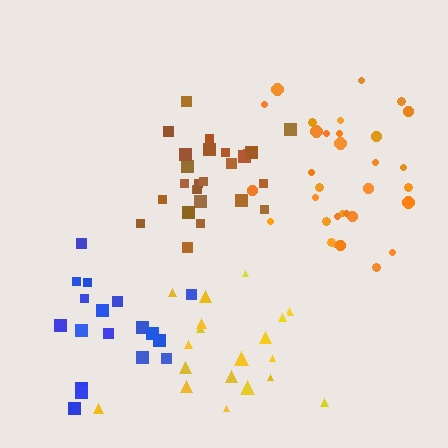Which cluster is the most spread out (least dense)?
Blue.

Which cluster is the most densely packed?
Brown.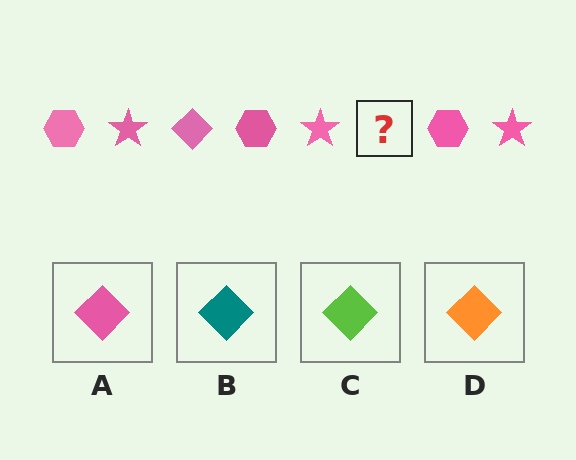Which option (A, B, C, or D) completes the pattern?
A.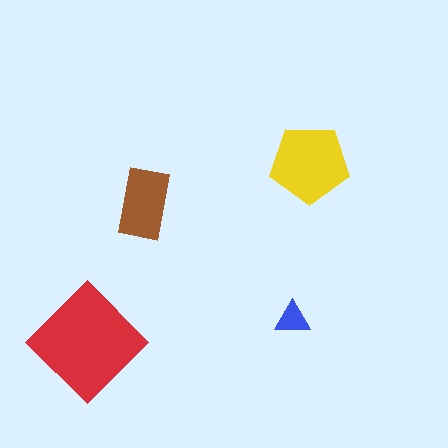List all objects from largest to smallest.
The red diamond, the yellow pentagon, the brown rectangle, the blue triangle.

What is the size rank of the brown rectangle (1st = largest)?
3rd.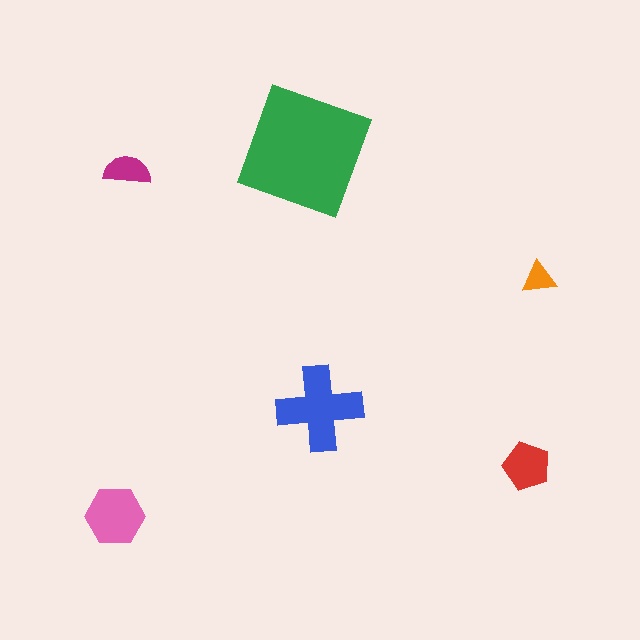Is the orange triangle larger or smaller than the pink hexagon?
Smaller.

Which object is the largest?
The green square.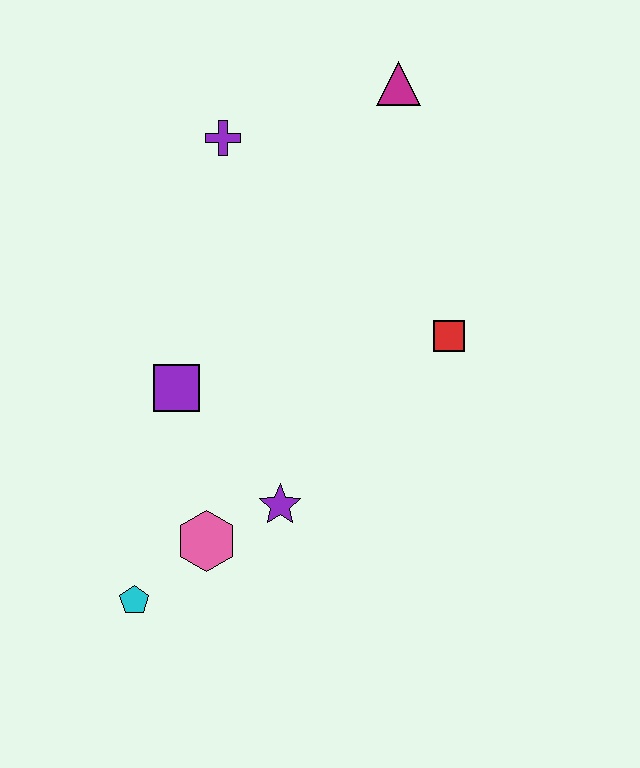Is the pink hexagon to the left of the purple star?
Yes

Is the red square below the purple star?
No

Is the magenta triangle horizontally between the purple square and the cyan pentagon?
No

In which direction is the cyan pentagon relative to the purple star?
The cyan pentagon is to the left of the purple star.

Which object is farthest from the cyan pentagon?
The magenta triangle is farthest from the cyan pentagon.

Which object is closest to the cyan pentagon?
The pink hexagon is closest to the cyan pentagon.